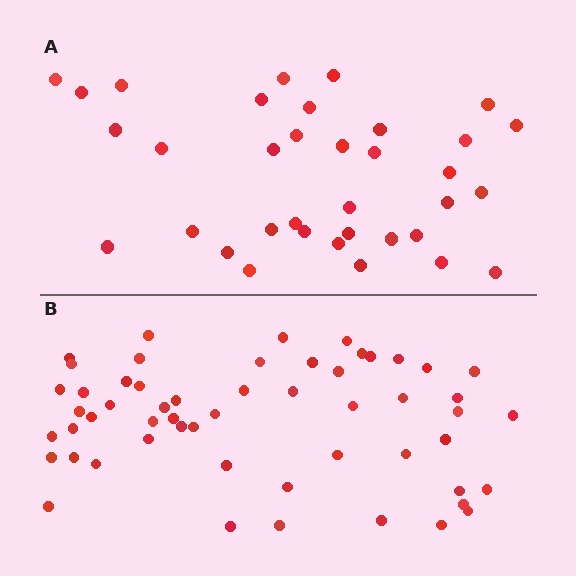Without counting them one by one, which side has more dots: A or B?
Region B (the bottom region) has more dots.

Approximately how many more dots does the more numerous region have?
Region B has approximately 20 more dots than region A.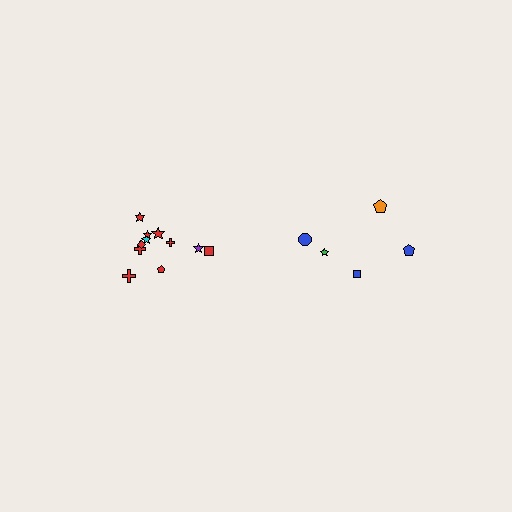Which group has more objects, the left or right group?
The left group.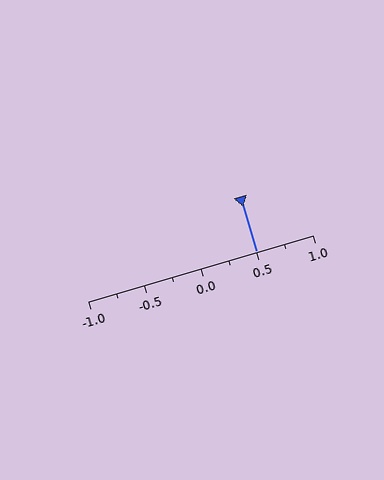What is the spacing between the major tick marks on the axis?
The major ticks are spaced 0.5 apart.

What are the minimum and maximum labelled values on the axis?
The axis runs from -1.0 to 1.0.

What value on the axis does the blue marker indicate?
The marker indicates approximately 0.5.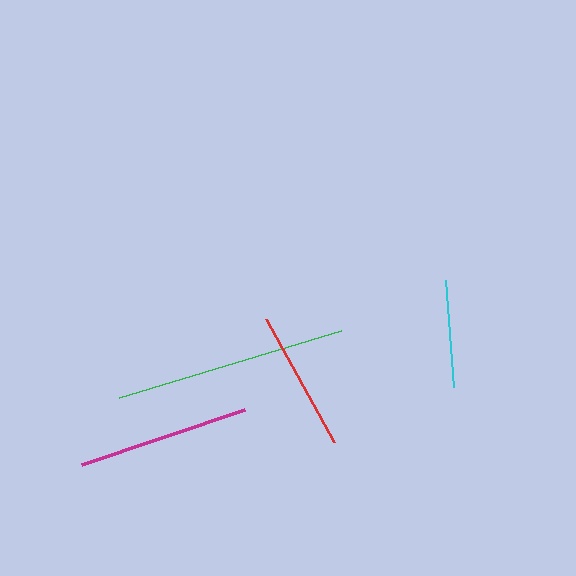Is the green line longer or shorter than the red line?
The green line is longer than the red line.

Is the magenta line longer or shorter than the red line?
The magenta line is longer than the red line.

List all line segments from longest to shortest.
From longest to shortest: green, magenta, red, cyan.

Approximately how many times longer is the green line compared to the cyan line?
The green line is approximately 2.2 times the length of the cyan line.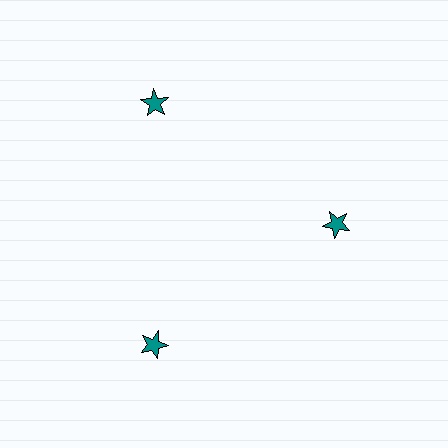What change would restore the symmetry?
The symmetry would be restored by moving it outward, back onto the ring so that all 3 stars sit at equal angles and equal distance from the center.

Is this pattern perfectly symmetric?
No. The 3 teal stars are arranged in a ring, but one element near the 3 o'clock position is pulled inward toward the center, breaking the 3-fold rotational symmetry.